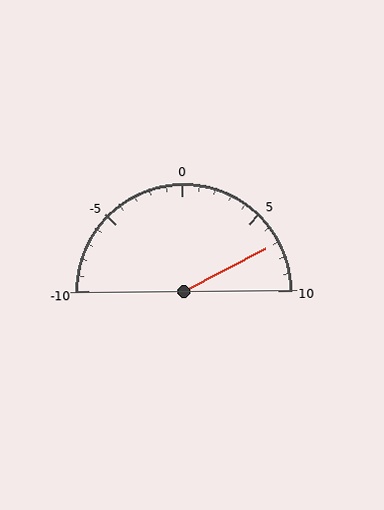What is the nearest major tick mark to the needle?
The nearest major tick mark is 5.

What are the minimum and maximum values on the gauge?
The gauge ranges from -10 to 10.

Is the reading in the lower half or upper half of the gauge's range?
The reading is in the upper half of the range (-10 to 10).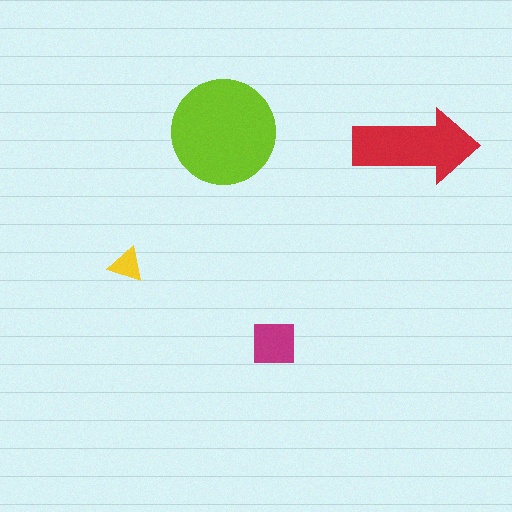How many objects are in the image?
There are 4 objects in the image.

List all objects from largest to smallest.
The lime circle, the red arrow, the magenta square, the yellow triangle.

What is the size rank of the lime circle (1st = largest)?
1st.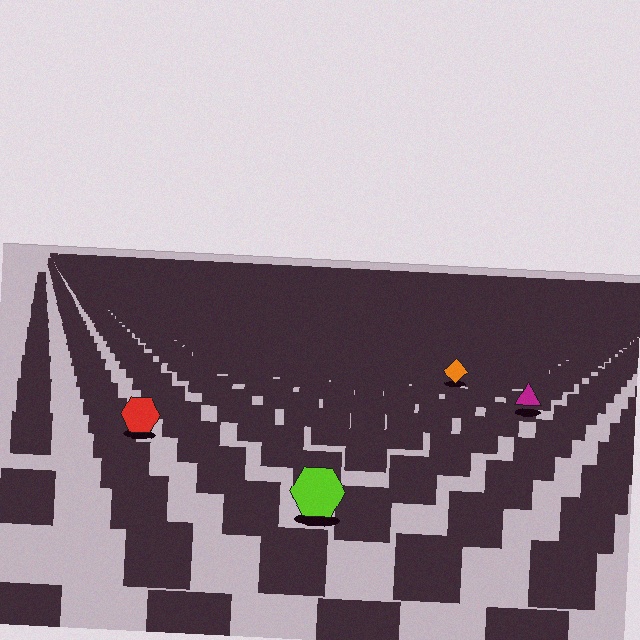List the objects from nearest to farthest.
From nearest to farthest: the lime hexagon, the red hexagon, the magenta triangle, the orange diamond.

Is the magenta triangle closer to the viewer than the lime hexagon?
No. The lime hexagon is closer — you can tell from the texture gradient: the ground texture is coarser near it.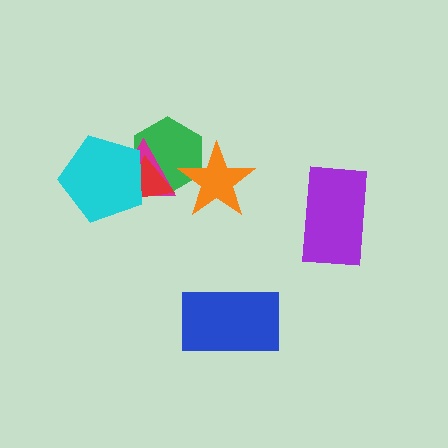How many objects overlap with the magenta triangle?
3 objects overlap with the magenta triangle.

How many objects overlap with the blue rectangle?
0 objects overlap with the blue rectangle.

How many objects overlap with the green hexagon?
4 objects overlap with the green hexagon.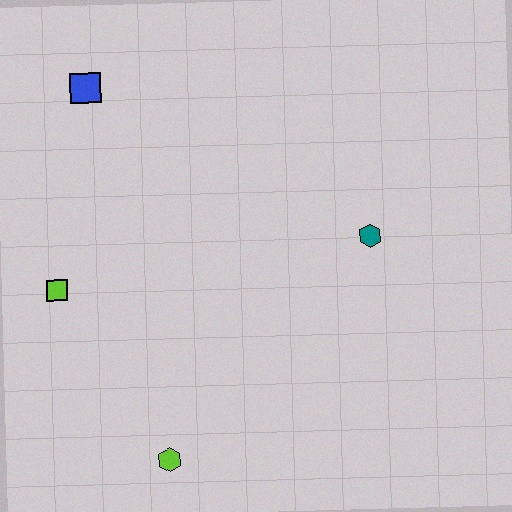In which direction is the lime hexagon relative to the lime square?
The lime hexagon is below the lime square.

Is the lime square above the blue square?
No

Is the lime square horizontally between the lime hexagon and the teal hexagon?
No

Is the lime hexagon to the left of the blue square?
No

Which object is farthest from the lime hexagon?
The blue square is farthest from the lime hexagon.